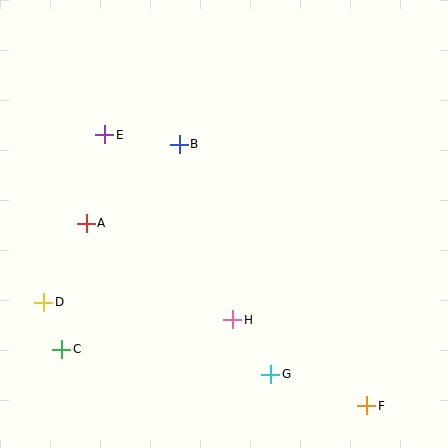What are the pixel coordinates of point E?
Point E is at (105, 135).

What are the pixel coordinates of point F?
Point F is at (367, 406).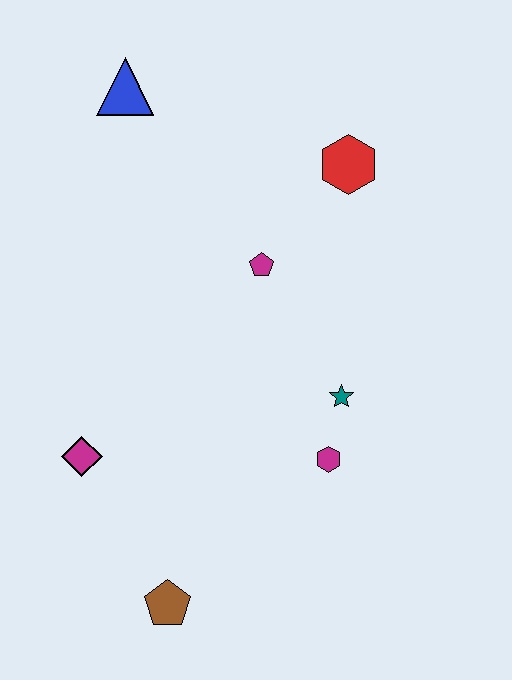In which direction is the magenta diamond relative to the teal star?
The magenta diamond is to the left of the teal star.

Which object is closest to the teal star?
The magenta hexagon is closest to the teal star.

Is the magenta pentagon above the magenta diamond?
Yes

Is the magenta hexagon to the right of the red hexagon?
No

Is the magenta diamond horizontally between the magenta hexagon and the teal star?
No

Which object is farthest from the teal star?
The blue triangle is farthest from the teal star.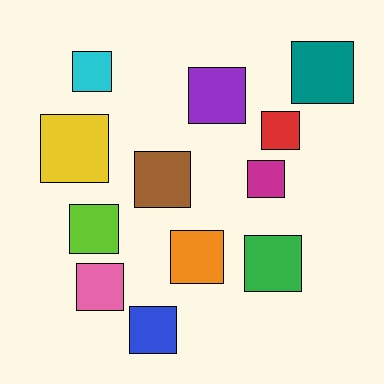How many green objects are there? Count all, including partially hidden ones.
There is 1 green object.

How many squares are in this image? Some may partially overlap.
There are 12 squares.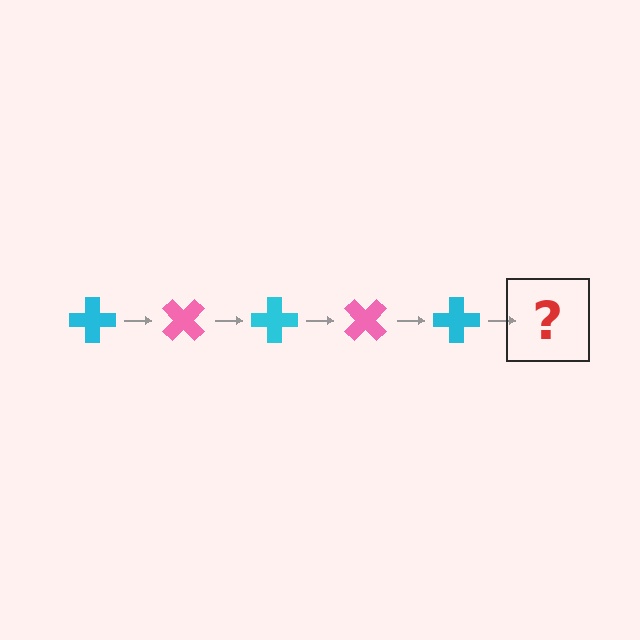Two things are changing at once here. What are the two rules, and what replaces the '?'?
The two rules are that it rotates 45 degrees each step and the color cycles through cyan and pink. The '?' should be a pink cross, rotated 225 degrees from the start.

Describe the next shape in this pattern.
It should be a pink cross, rotated 225 degrees from the start.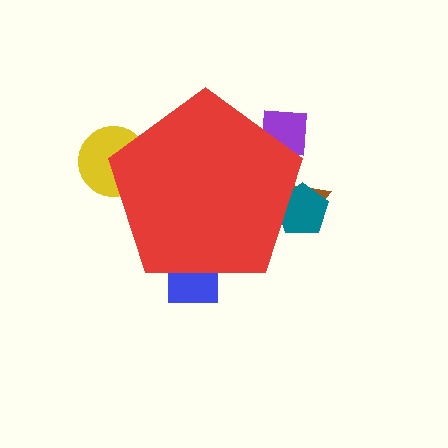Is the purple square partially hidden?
Yes, the purple square is partially hidden behind the red pentagon.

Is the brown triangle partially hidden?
Yes, the brown triangle is partially hidden behind the red pentagon.